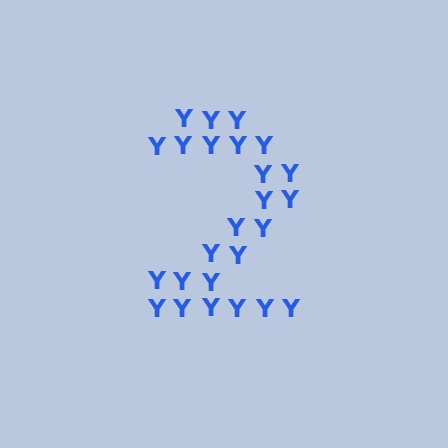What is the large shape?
The large shape is the digit 2.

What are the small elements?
The small elements are letter Y's.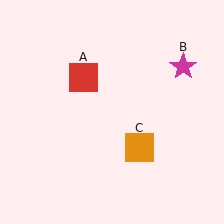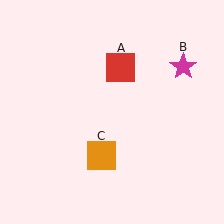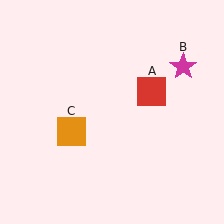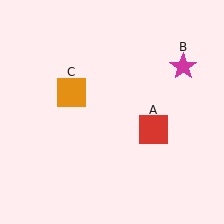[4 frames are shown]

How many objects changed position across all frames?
2 objects changed position: red square (object A), orange square (object C).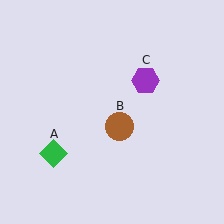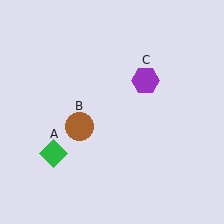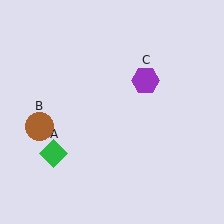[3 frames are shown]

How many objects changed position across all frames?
1 object changed position: brown circle (object B).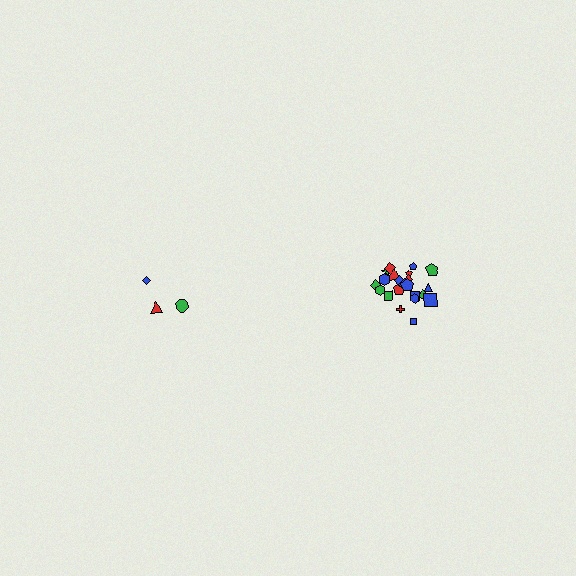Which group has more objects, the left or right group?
The right group.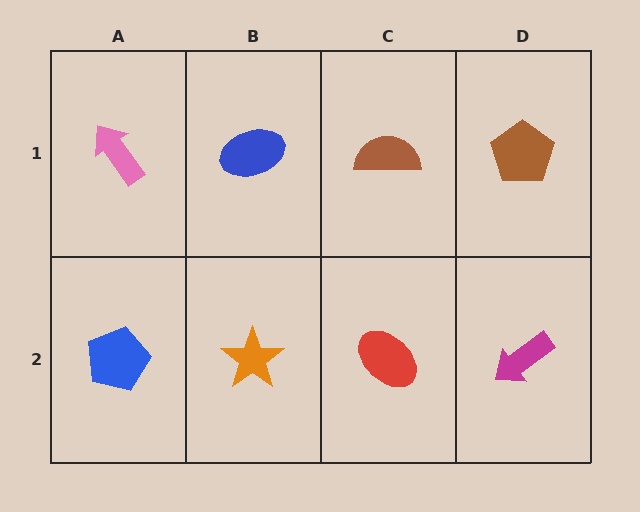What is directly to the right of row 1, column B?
A brown semicircle.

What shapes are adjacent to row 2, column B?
A blue ellipse (row 1, column B), a blue pentagon (row 2, column A), a red ellipse (row 2, column C).